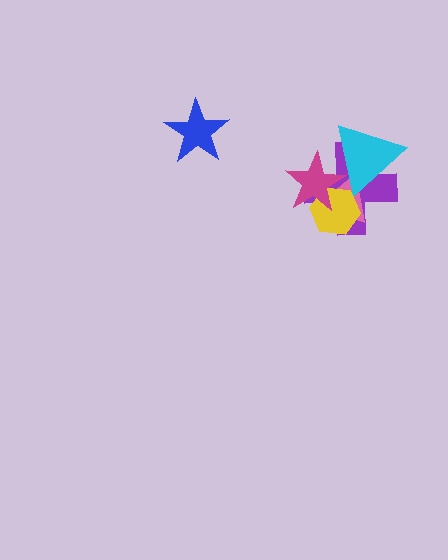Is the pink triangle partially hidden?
Yes, it is partially covered by another shape.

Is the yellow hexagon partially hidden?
Yes, it is partially covered by another shape.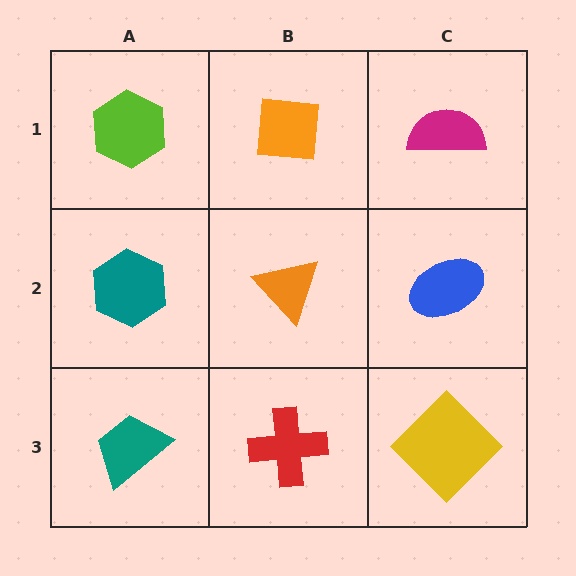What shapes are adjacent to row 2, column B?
An orange square (row 1, column B), a red cross (row 3, column B), a teal hexagon (row 2, column A), a blue ellipse (row 2, column C).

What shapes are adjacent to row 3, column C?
A blue ellipse (row 2, column C), a red cross (row 3, column B).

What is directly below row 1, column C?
A blue ellipse.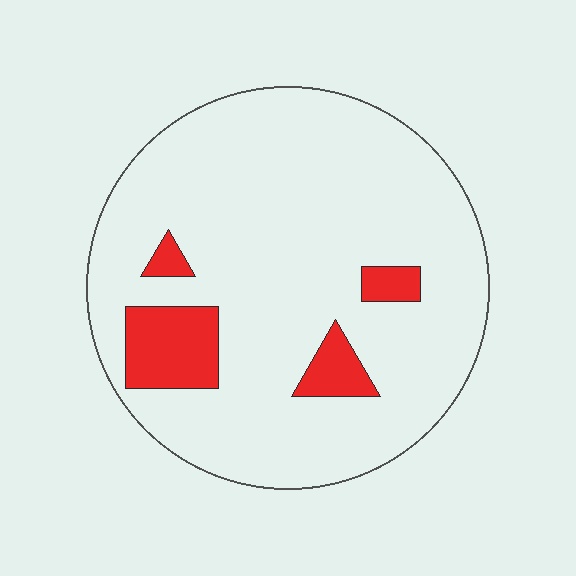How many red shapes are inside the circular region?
4.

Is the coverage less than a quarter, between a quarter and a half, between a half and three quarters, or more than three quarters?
Less than a quarter.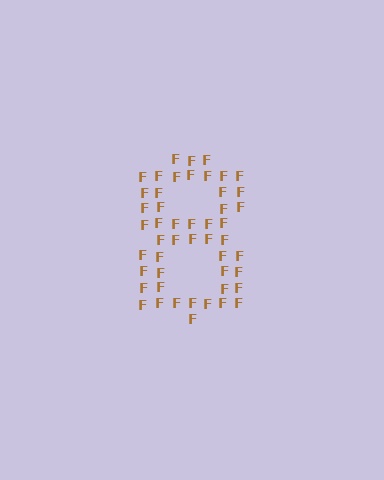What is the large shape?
The large shape is the digit 8.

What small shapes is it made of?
It is made of small letter F's.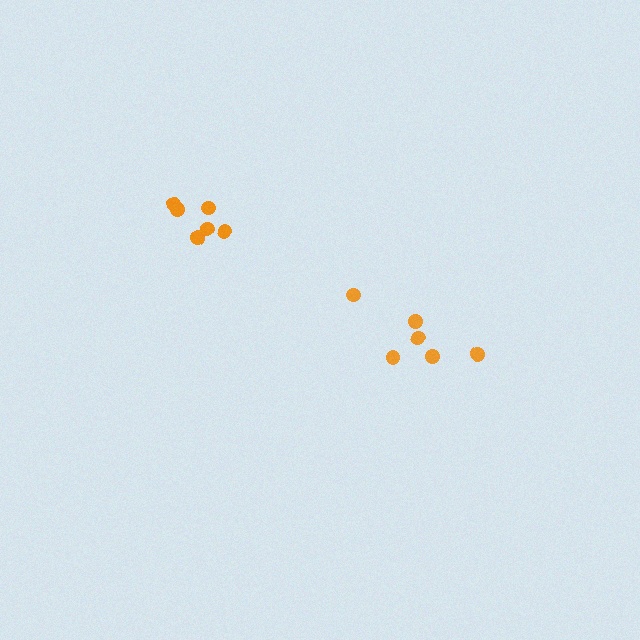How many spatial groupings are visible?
There are 2 spatial groupings.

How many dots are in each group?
Group 1: 6 dots, Group 2: 6 dots (12 total).